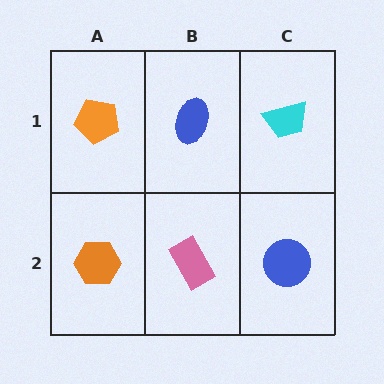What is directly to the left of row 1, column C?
A blue ellipse.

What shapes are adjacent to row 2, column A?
An orange pentagon (row 1, column A), a pink rectangle (row 2, column B).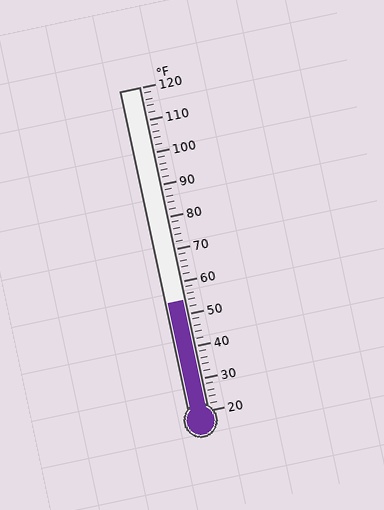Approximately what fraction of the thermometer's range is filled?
The thermometer is filled to approximately 35% of its range.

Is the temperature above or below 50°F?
The temperature is above 50°F.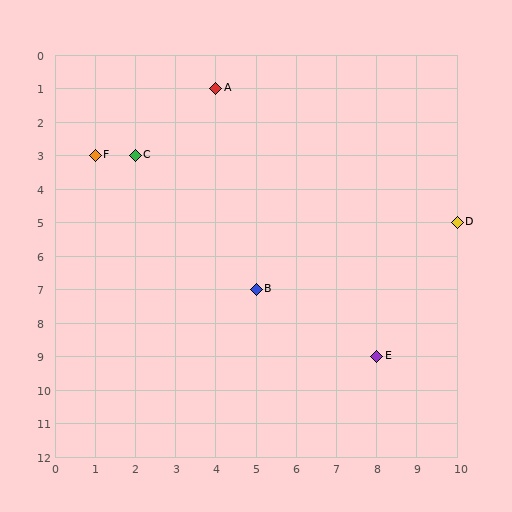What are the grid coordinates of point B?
Point B is at grid coordinates (5, 7).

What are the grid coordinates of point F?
Point F is at grid coordinates (1, 3).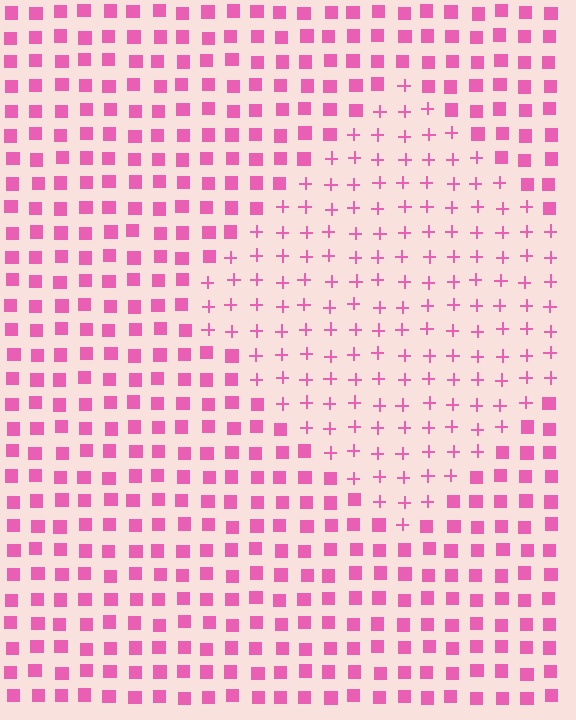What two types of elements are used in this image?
The image uses plus signs inside the diamond region and squares outside it.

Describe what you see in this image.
The image is filled with small pink elements arranged in a uniform grid. A diamond-shaped region contains plus signs, while the surrounding area contains squares. The boundary is defined purely by the change in element shape.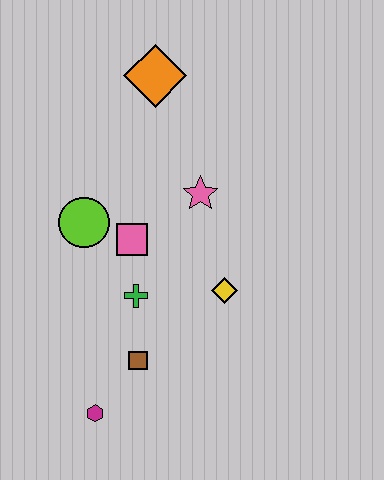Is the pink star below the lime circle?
No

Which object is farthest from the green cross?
The orange diamond is farthest from the green cross.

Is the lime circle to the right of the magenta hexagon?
No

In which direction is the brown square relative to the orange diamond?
The brown square is below the orange diamond.